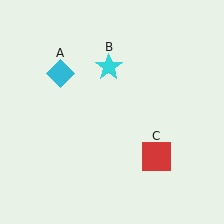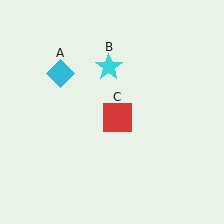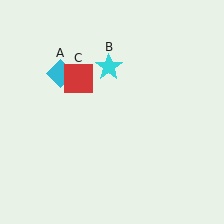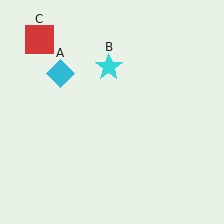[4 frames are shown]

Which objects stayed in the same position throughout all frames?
Cyan diamond (object A) and cyan star (object B) remained stationary.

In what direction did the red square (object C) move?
The red square (object C) moved up and to the left.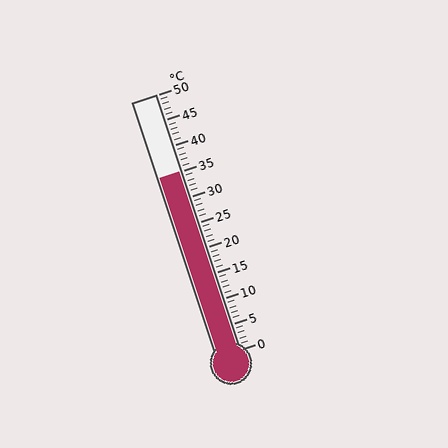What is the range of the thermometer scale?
The thermometer scale ranges from 0°C to 50°C.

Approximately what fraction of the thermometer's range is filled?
The thermometer is filled to approximately 70% of its range.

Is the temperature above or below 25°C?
The temperature is above 25°C.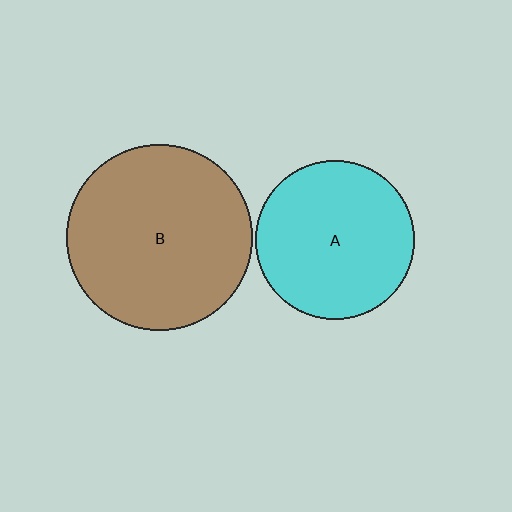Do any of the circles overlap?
No, none of the circles overlap.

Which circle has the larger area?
Circle B (brown).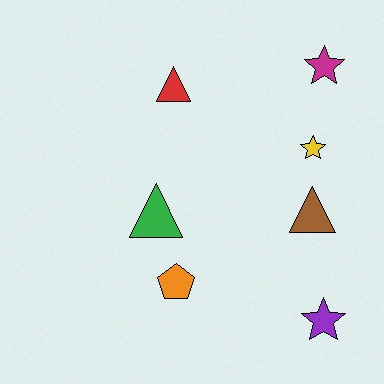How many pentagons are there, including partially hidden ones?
There is 1 pentagon.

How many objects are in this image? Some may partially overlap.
There are 7 objects.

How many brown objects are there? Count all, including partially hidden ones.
There is 1 brown object.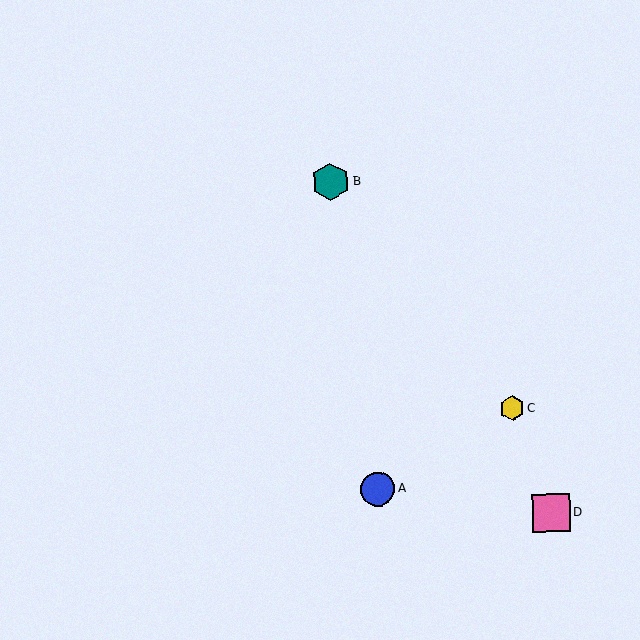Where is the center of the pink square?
The center of the pink square is at (551, 513).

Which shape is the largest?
The pink square (labeled D) is the largest.